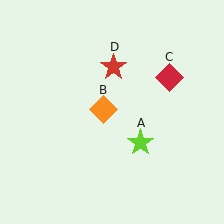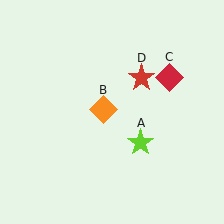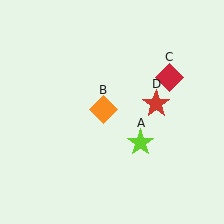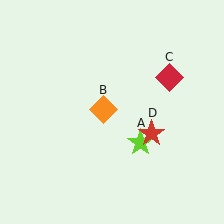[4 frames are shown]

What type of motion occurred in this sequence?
The red star (object D) rotated clockwise around the center of the scene.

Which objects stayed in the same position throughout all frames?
Lime star (object A) and orange diamond (object B) and red diamond (object C) remained stationary.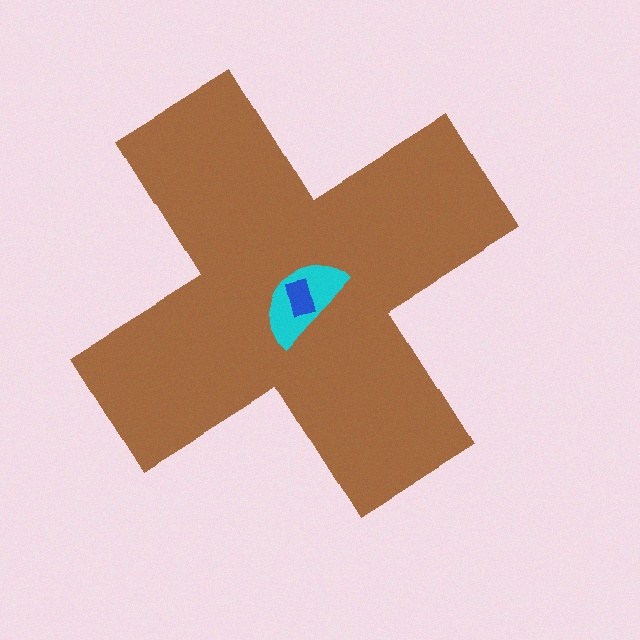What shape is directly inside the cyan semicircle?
The blue rectangle.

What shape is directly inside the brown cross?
The cyan semicircle.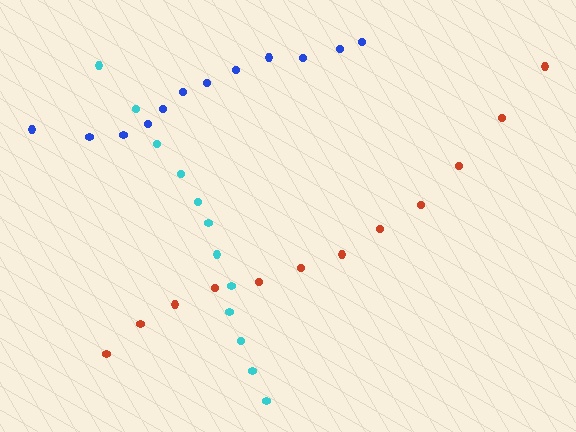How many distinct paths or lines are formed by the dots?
There are 3 distinct paths.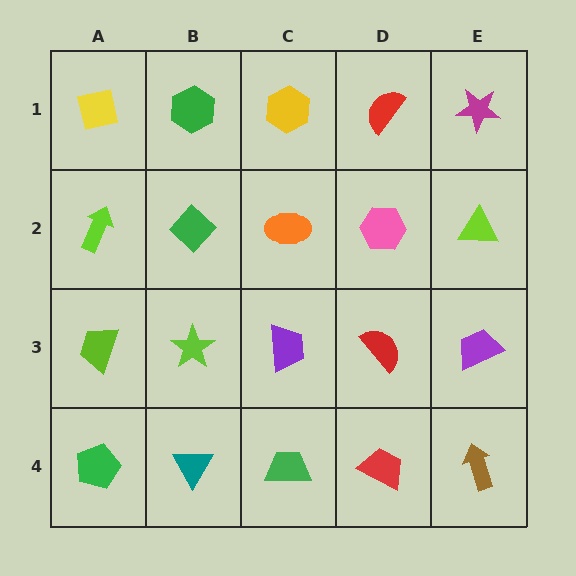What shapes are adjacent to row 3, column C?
An orange ellipse (row 2, column C), a green trapezoid (row 4, column C), a lime star (row 3, column B), a red semicircle (row 3, column D).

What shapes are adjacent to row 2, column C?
A yellow hexagon (row 1, column C), a purple trapezoid (row 3, column C), a green diamond (row 2, column B), a pink hexagon (row 2, column D).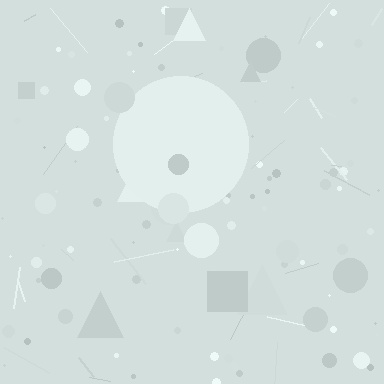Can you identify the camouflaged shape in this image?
The camouflaged shape is a circle.